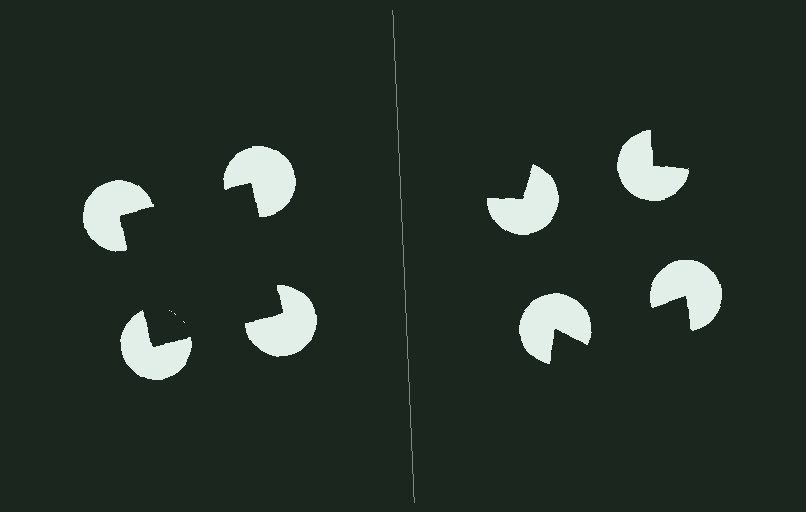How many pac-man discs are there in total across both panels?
8 — 4 on each side.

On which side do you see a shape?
An illusory square appears on the left side. On the right side the wedge cuts are rotated, so no coherent shape forms.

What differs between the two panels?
The pac-man discs are positioned identically on both sides; only the wedge orientations differ. On the left they align to a square; on the right they are misaligned.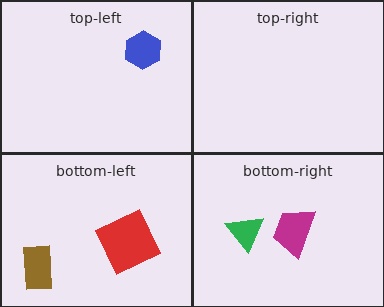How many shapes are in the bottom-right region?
2.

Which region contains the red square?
The bottom-left region.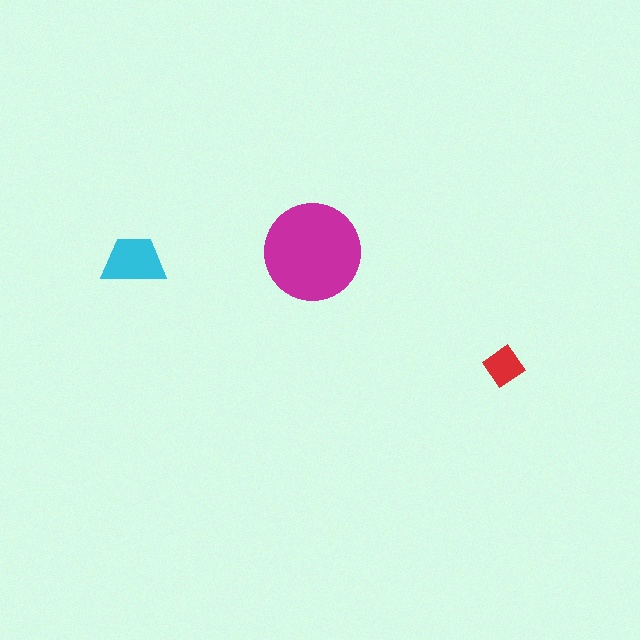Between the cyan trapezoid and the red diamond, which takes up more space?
The cyan trapezoid.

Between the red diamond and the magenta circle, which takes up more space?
The magenta circle.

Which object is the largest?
The magenta circle.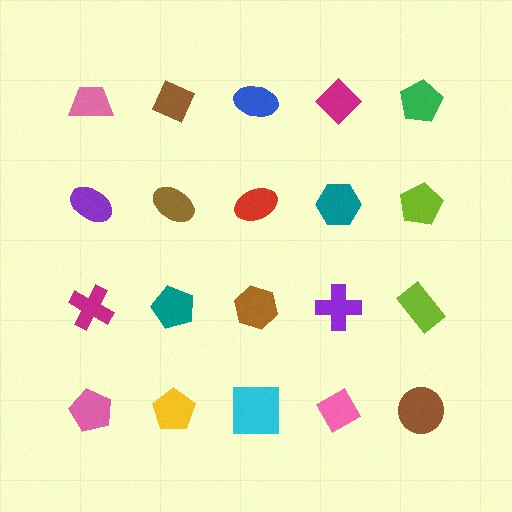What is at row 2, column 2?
A brown ellipse.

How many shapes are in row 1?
5 shapes.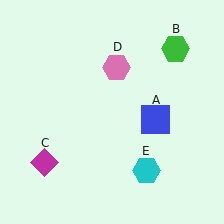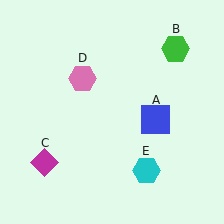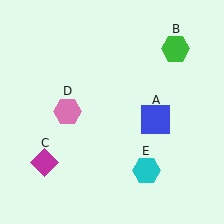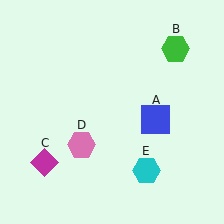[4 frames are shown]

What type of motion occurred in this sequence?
The pink hexagon (object D) rotated counterclockwise around the center of the scene.